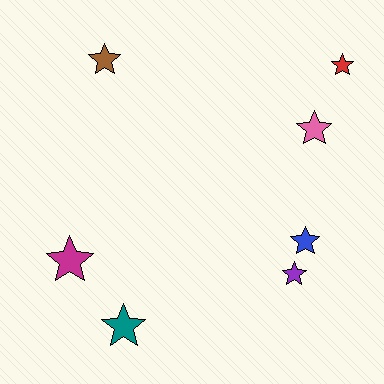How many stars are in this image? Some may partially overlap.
There are 7 stars.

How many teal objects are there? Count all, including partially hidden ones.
There is 1 teal object.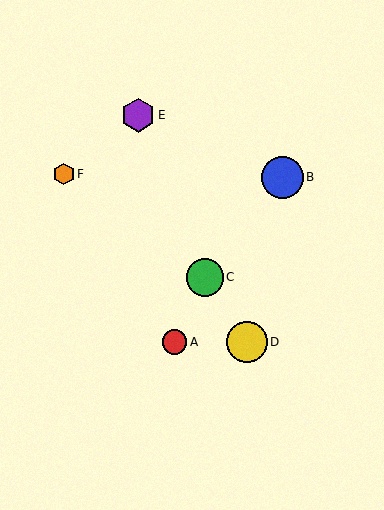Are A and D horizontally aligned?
Yes, both are at y≈342.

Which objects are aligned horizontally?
Objects A, D are aligned horizontally.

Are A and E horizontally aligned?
No, A is at y≈342 and E is at y≈115.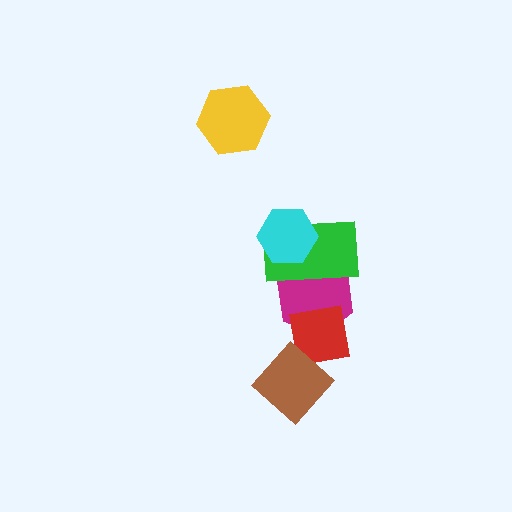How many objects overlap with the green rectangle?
2 objects overlap with the green rectangle.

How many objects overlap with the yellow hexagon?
0 objects overlap with the yellow hexagon.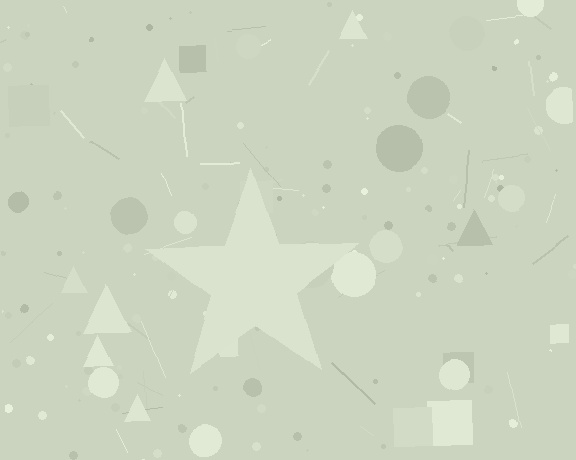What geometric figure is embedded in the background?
A star is embedded in the background.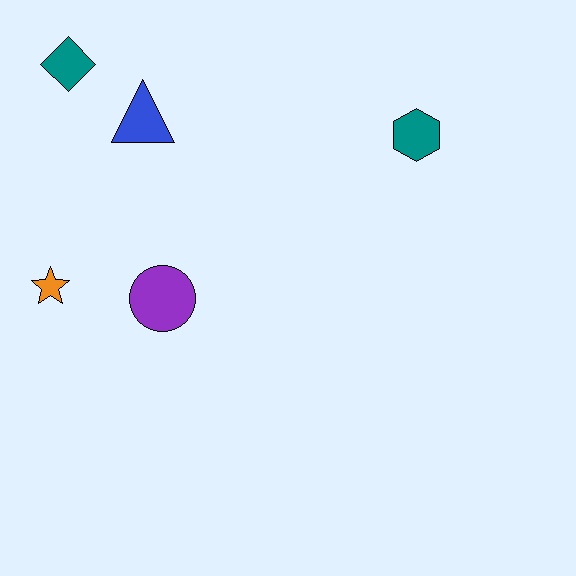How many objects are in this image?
There are 5 objects.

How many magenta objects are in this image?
There are no magenta objects.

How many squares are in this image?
There are no squares.